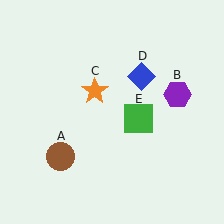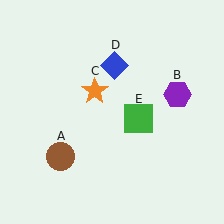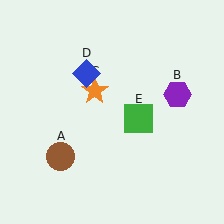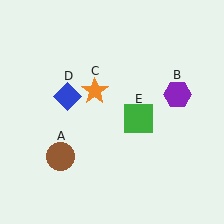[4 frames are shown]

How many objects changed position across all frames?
1 object changed position: blue diamond (object D).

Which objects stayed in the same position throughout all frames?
Brown circle (object A) and purple hexagon (object B) and orange star (object C) and green square (object E) remained stationary.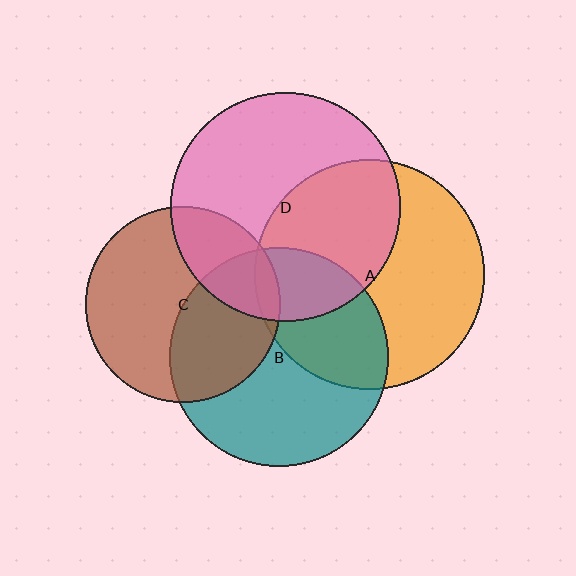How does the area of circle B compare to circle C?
Approximately 1.3 times.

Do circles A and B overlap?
Yes.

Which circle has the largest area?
Circle A (orange).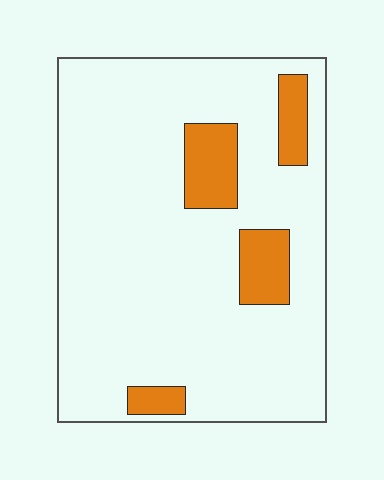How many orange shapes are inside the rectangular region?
4.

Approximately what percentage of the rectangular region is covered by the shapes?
Approximately 15%.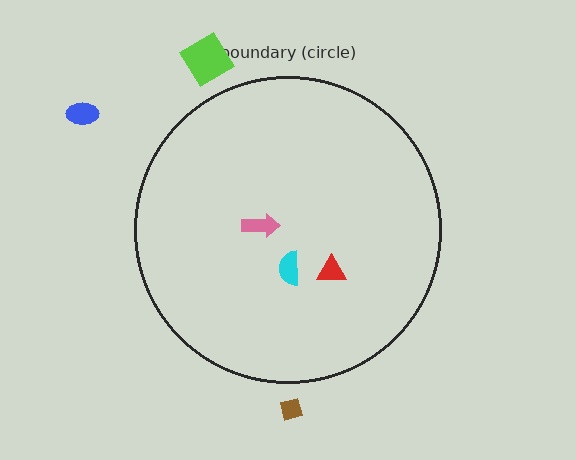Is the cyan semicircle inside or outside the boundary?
Inside.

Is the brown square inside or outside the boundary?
Outside.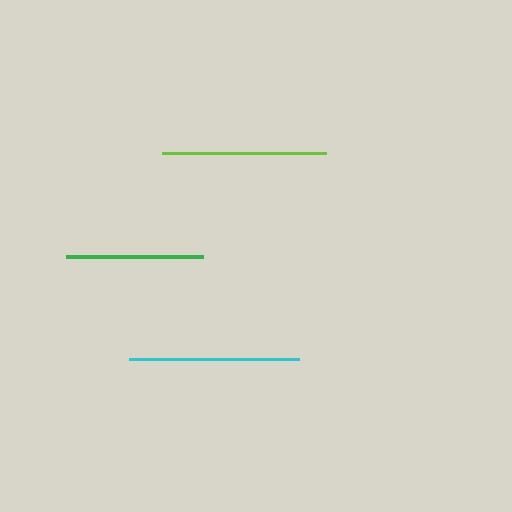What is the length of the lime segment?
The lime segment is approximately 164 pixels long.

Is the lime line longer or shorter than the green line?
The lime line is longer than the green line.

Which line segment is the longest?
The cyan line is the longest at approximately 170 pixels.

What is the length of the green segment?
The green segment is approximately 137 pixels long.